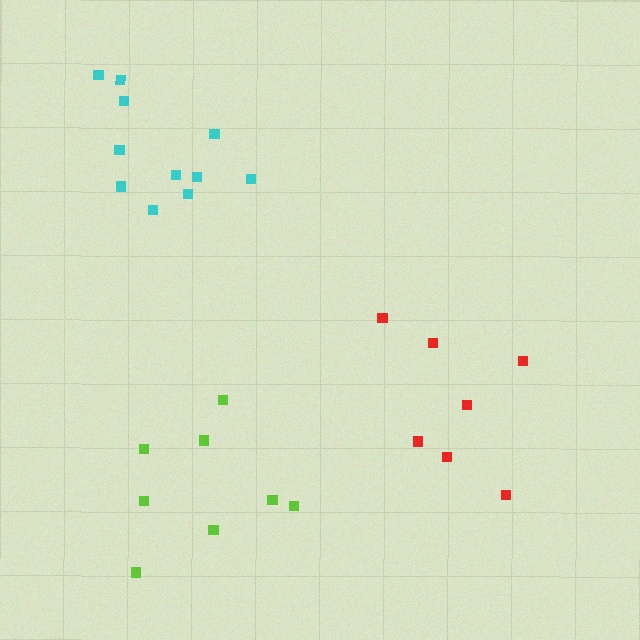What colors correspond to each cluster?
The clusters are colored: lime, red, cyan.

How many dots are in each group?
Group 1: 8 dots, Group 2: 7 dots, Group 3: 11 dots (26 total).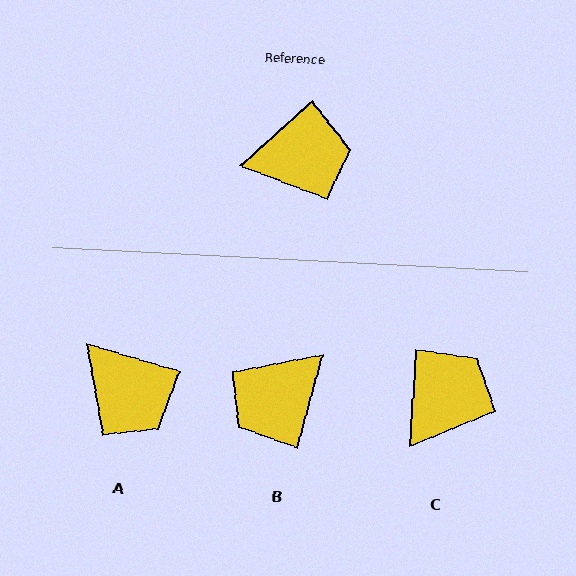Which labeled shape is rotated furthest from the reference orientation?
B, about 148 degrees away.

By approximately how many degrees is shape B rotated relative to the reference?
Approximately 148 degrees clockwise.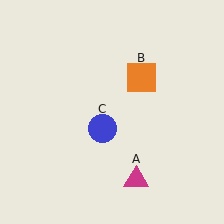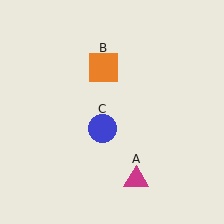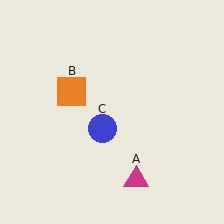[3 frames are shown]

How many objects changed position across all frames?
1 object changed position: orange square (object B).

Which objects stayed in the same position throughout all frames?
Magenta triangle (object A) and blue circle (object C) remained stationary.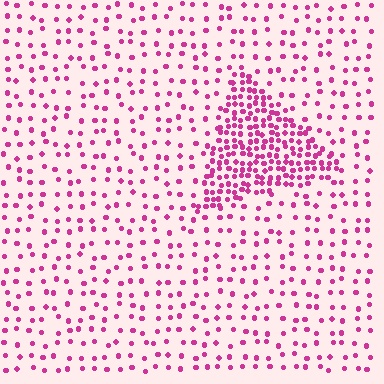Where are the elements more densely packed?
The elements are more densely packed inside the triangle boundary.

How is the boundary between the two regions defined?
The boundary is defined by a change in element density (approximately 3.0x ratio). All elements are the same color, size, and shape.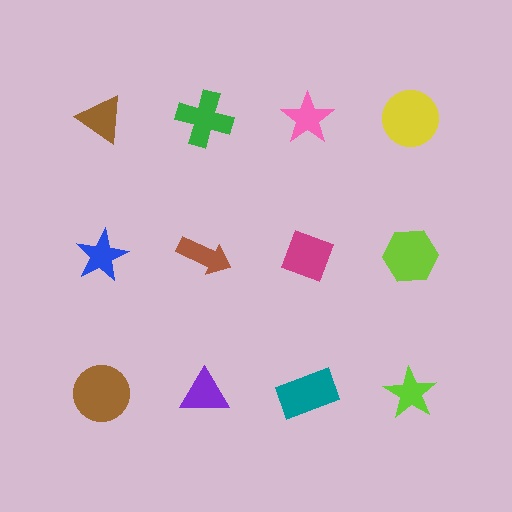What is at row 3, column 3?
A teal rectangle.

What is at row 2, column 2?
A brown arrow.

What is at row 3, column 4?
A lime star.